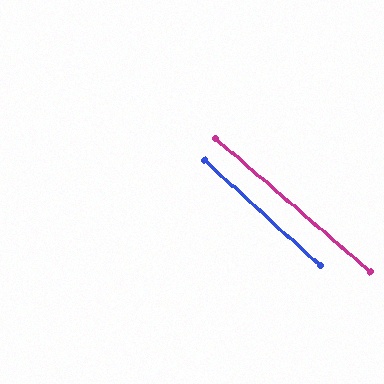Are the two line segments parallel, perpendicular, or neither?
Parallel — their directions differ by only 1.4°.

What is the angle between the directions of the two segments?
Approximately 1 degree.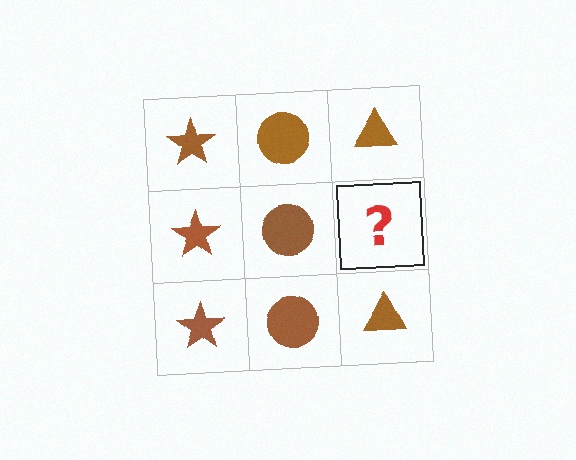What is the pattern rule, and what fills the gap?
The rule is that each column has a consistent shape. The gap should be filled with a brown triangle.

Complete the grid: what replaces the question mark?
The question mark should be replaced with a brown triangle.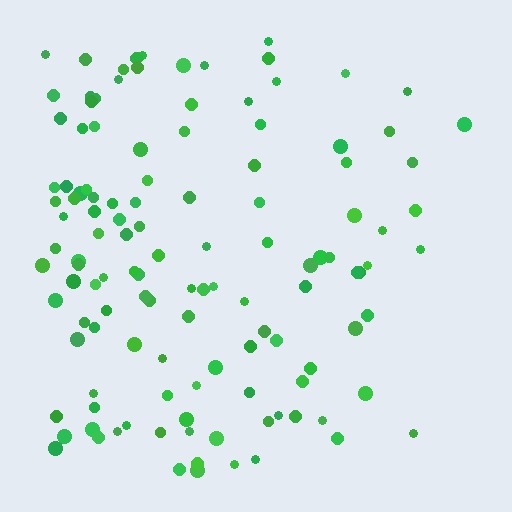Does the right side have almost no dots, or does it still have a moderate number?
Still a moderate number, just noticeably fewer than the left.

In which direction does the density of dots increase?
From right to left, with the left side densest.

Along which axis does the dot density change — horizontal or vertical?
Horizontal.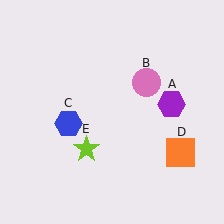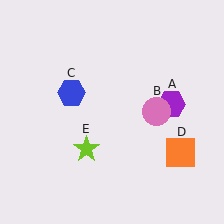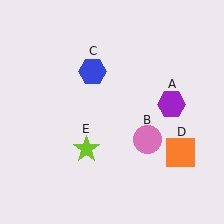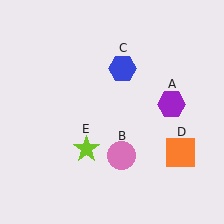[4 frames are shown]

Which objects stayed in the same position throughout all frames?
Purple hexagon (object A) and orange square (object D) and lime star (object E) remained stationary.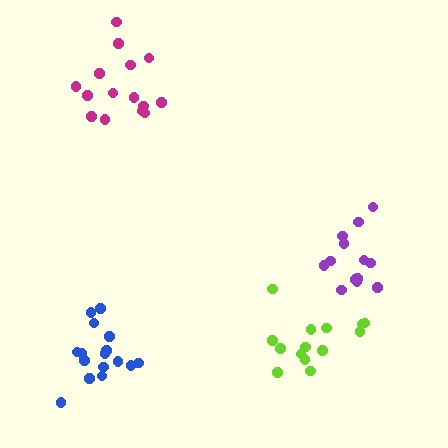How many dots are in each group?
Group 1: 16 dots, Group 2: 15 dots, Group 3: 14 dots, Group 4: 13 dots (58 total).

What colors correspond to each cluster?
The clusters are colored: blue, magenta, lime, purple.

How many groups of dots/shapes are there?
There are 4 groups.